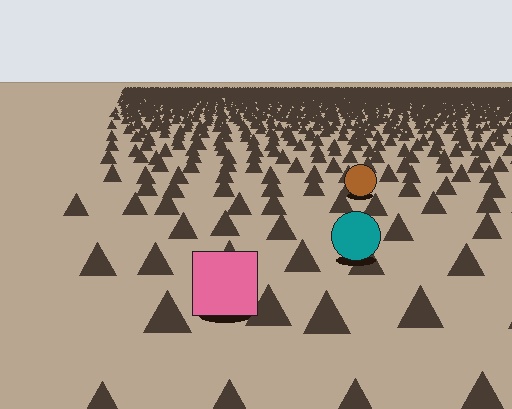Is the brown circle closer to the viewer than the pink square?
No. The pink square is closer — you can tell from the texture gradient: the ground texture is coarser near it.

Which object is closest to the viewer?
The pink square is closest. The texture marks near it are larger and more spread out.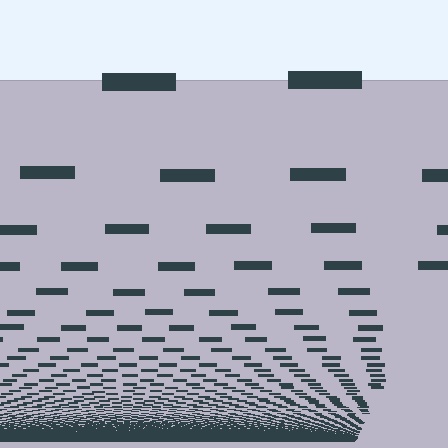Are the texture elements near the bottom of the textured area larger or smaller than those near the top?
Smaller. The gradient is inverted — elements near the bottom are smaller and denser.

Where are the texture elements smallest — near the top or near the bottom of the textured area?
Near the bottom.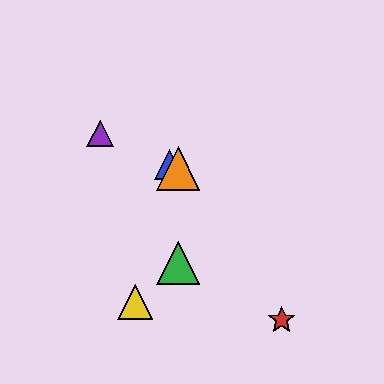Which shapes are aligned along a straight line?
The blue triangle, the purple triangle, the orange triangle are aligned along a straight line.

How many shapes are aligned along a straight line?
3 shapes (the blue triangle, the purple triangle, the orange triangle) are aligned along a straight line.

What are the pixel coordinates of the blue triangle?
The blue triangle is at (169, 164).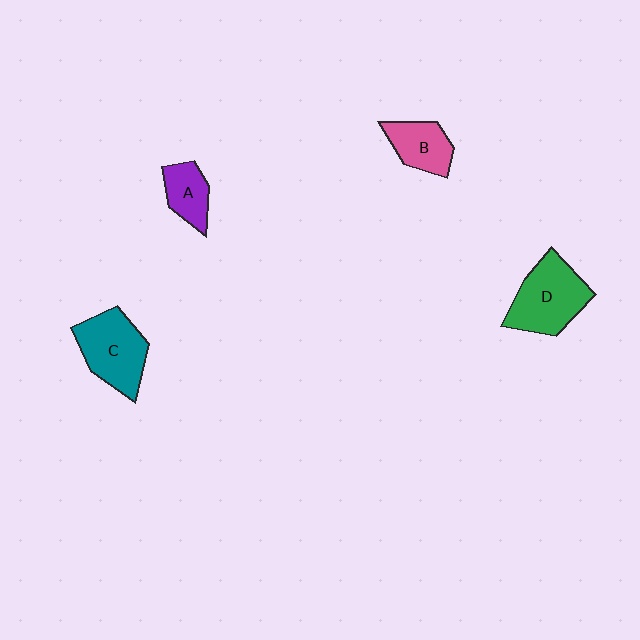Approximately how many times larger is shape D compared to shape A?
Approximately 1.9 times.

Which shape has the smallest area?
Shape A (purple).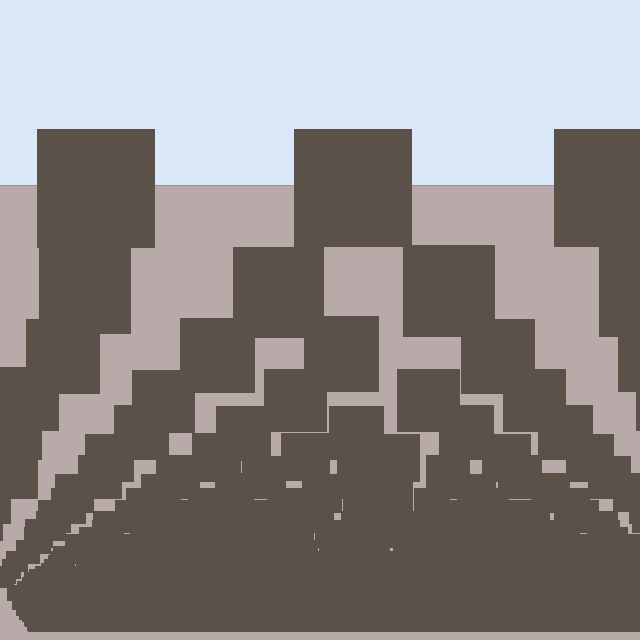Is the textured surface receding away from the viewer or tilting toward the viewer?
The surface appears to tilt toward the viewer. Texture elements get larger and sparser toward the top.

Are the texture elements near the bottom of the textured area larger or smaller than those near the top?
Smaller. The gradient is inverted — elements near the bottom are smaller and denser.